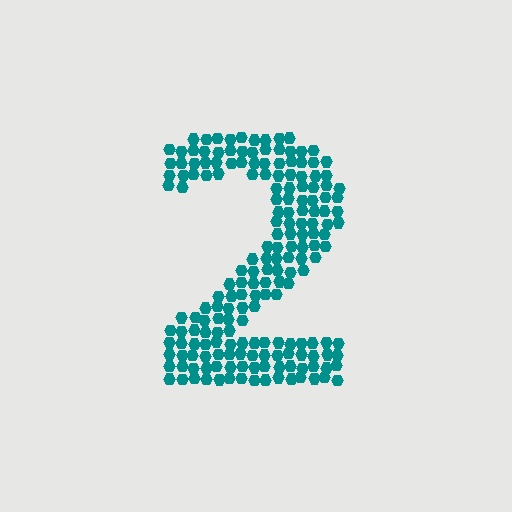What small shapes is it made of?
It is made of small hexagons.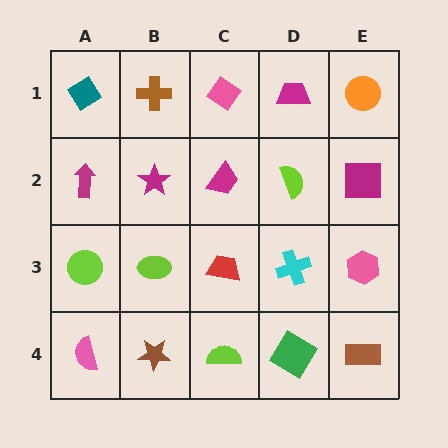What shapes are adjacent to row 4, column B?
A lime ellipse (row 3, column B), a pink semicircle (row 4, column A), a lime semicircle (row 4, column C).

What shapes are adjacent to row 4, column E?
A pink hexagon (row 3, column E), a green diamond (row 4, column D).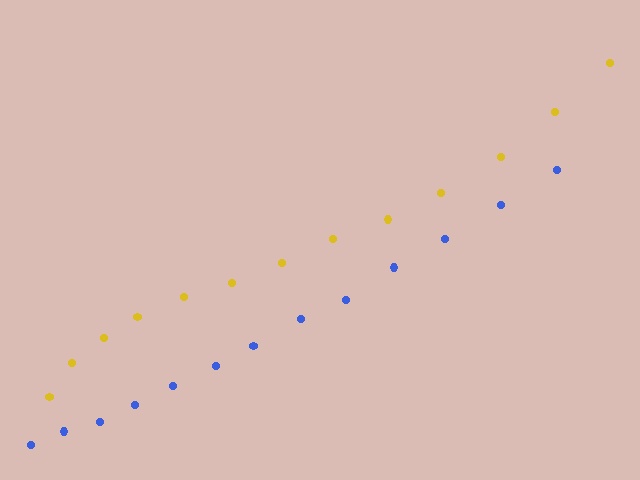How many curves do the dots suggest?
There are 2 distinct paths.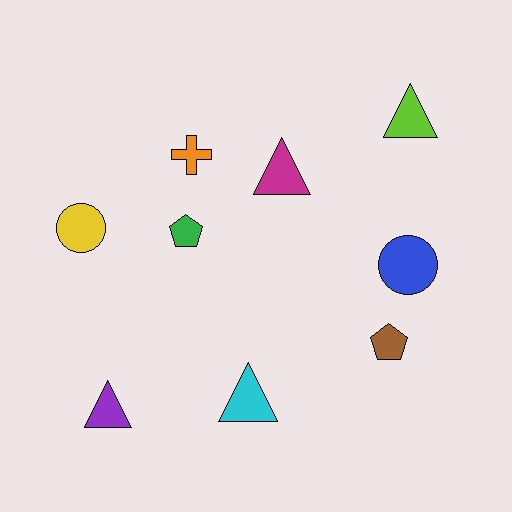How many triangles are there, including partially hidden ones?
There are 4 triangles.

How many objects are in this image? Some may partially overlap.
There are 9 objects.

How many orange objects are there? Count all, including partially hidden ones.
There is 1 orange object.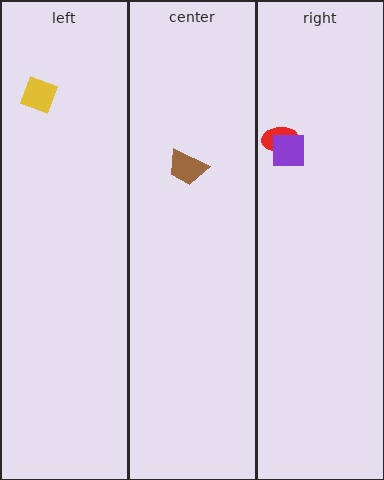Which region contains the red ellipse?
The right region.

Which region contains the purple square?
The right region.